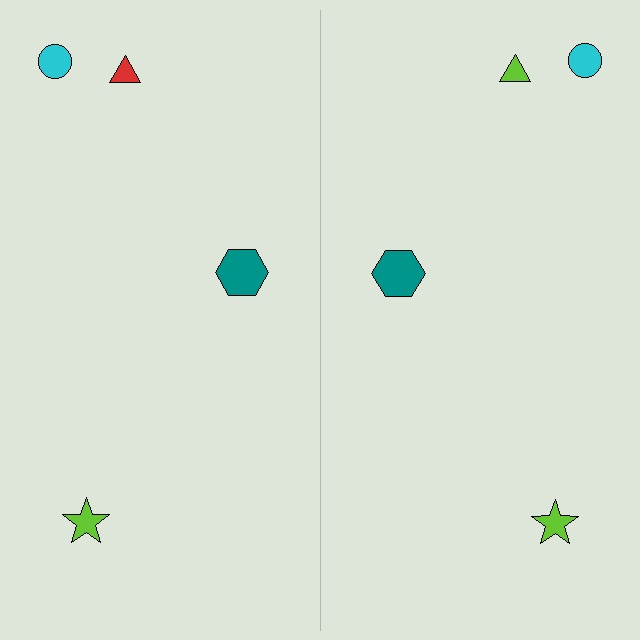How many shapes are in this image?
There are 8 shapes in this image.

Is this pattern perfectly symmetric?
No, the pattern is not perfectly symmetric. The lime triangle on the right side breaks the symmetry — its mirror counterpart is red.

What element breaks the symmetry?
The lime triangle on the right side breaks the symmetry — its mirror counterpart is red.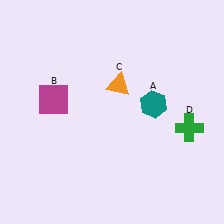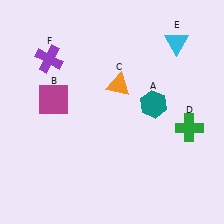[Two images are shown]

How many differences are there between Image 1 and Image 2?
There are 2 differences between the two images.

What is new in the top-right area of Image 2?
A cyan triangle (E) was added in the top-right area of Image 2.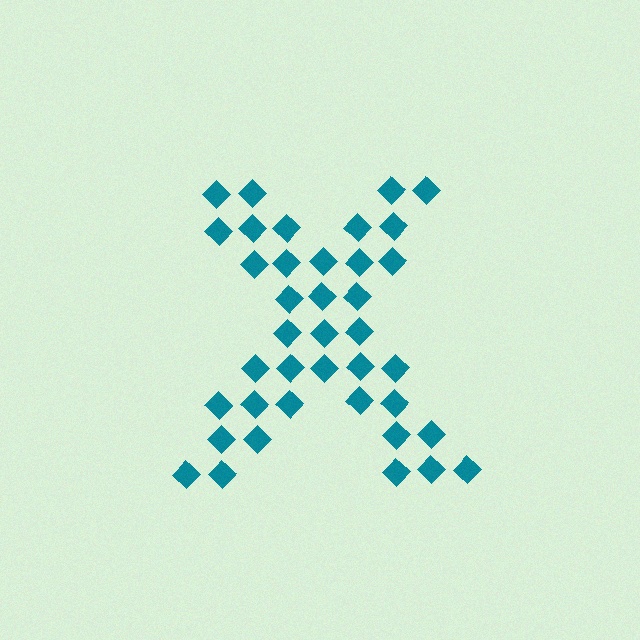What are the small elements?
The small elements are diamonds.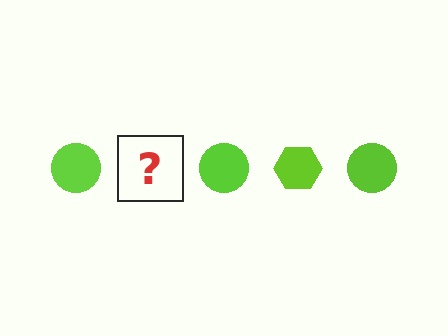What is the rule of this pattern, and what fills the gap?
The rule is that the pattern cycles through circle, hexagon shapes in lime. The gap should be filled with a lime hexagon.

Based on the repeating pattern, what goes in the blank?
The blank should be a lime hexagon.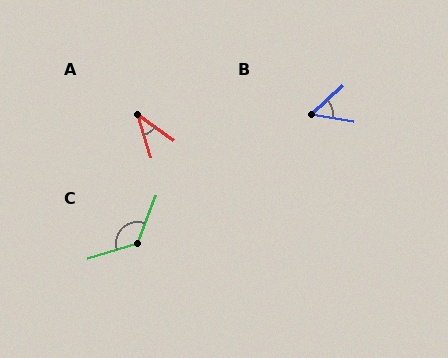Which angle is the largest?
C, at approximately 127 degrees.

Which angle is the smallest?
A, at approximately 37 degrees.